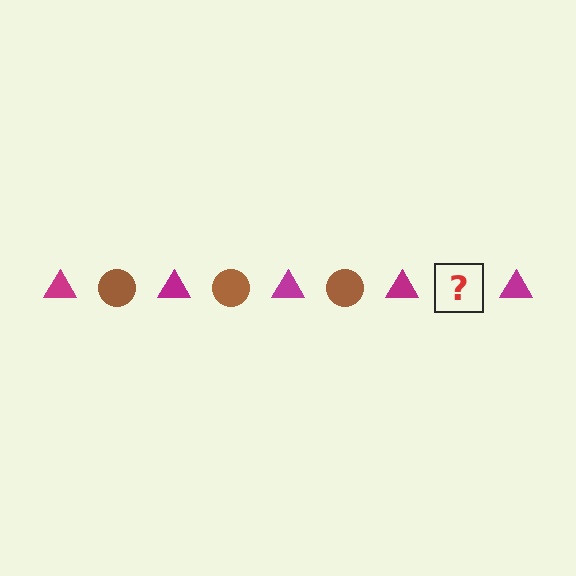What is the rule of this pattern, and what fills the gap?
The rule is that the pattern alternates between magenta triangle and brown circle. The gap should be filled with a brown circle.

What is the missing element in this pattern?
The missing element is a brown circle.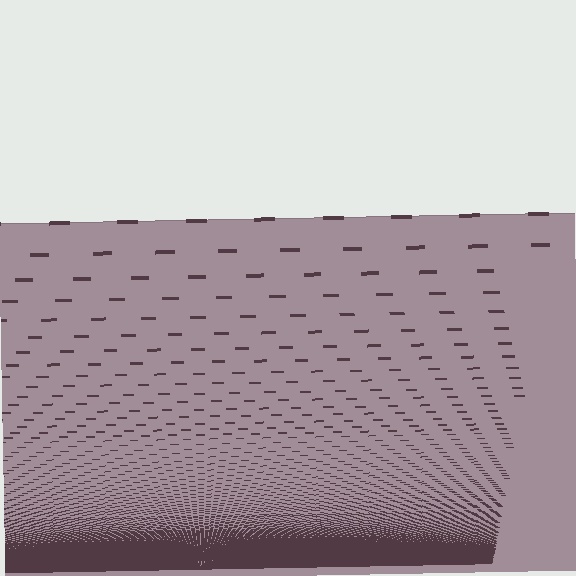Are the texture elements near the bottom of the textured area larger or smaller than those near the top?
Smaller. The gradient is inverted — elements near the bottom are smaller and denser.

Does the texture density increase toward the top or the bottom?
Density increases toward the bottom.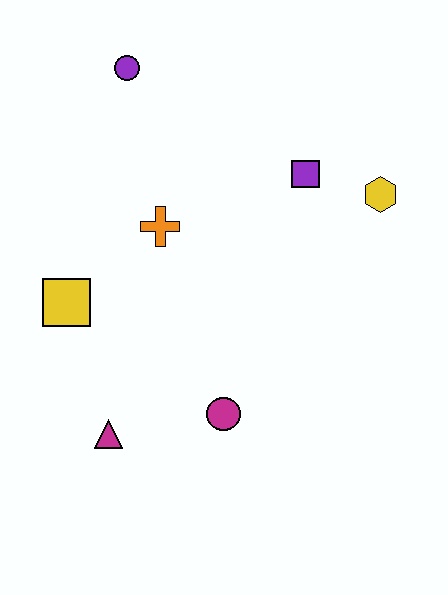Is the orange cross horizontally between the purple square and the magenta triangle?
Yes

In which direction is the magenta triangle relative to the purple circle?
The magenta triangle is below the purple circle.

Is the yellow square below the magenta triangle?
No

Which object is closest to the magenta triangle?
The magenta circle is closest to the magenta triangle.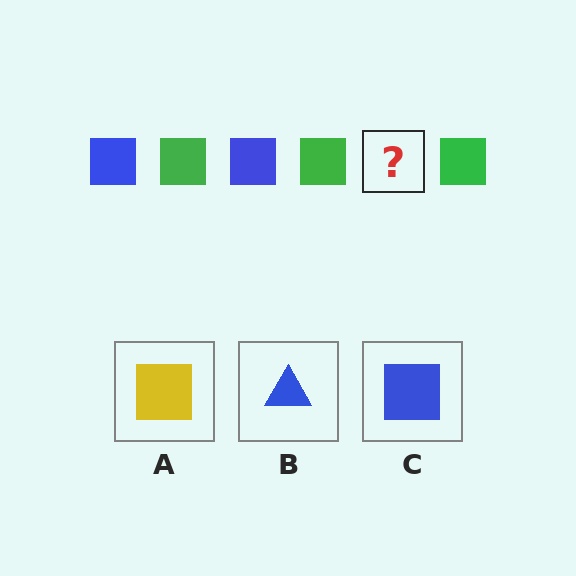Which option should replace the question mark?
Option C.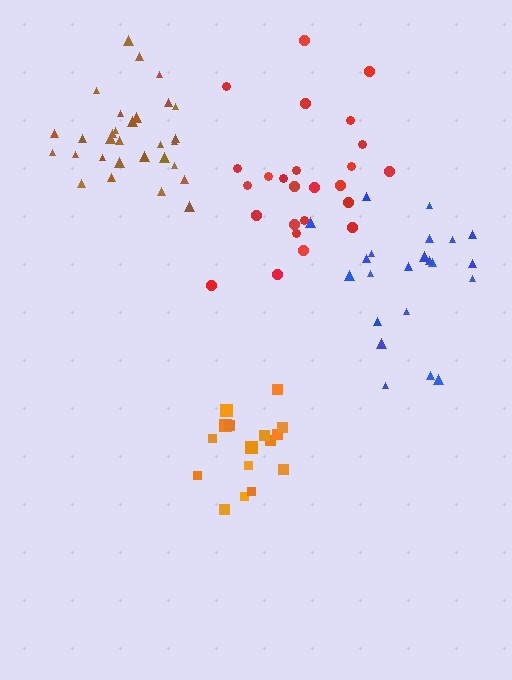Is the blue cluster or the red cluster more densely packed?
Red.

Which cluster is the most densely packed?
Brown.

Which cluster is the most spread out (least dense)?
Blue.